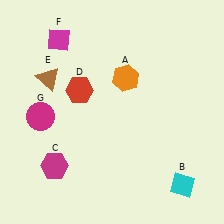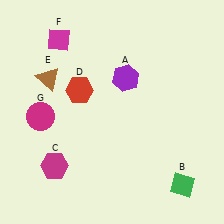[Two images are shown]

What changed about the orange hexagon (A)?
In Image 1, A is orange. In Image 2, it changed to purple.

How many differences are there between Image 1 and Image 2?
There are 2 differences between the two images.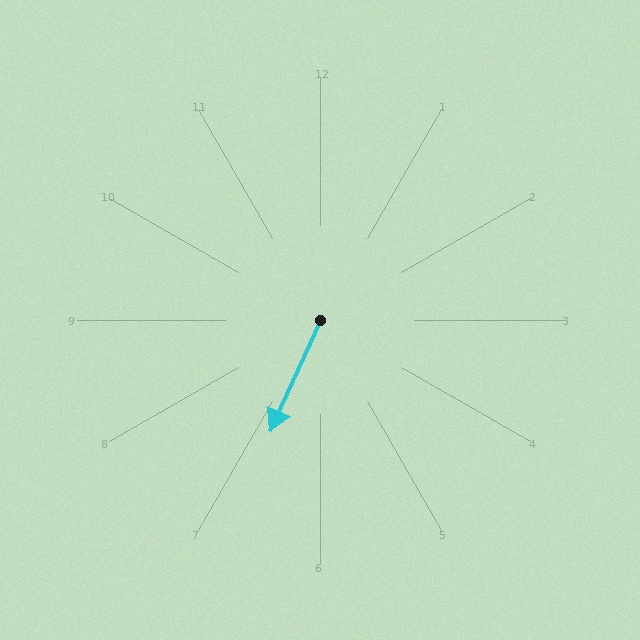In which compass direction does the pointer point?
Southwest.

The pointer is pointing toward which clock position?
Roughly 7 o'clock.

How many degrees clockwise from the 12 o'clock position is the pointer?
Approximately 204 degrees.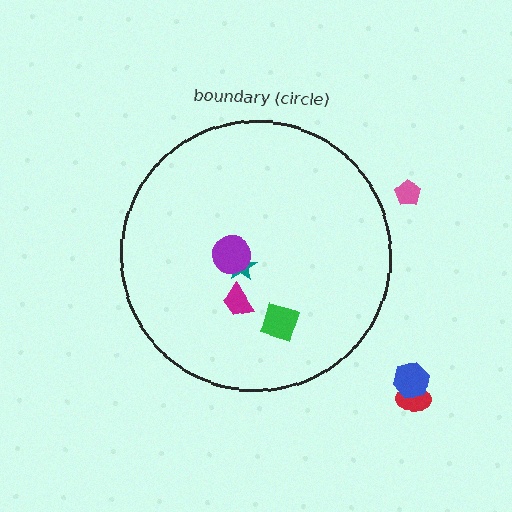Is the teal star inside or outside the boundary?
Inside.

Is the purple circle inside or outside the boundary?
Inside.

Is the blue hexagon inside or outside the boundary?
Outside.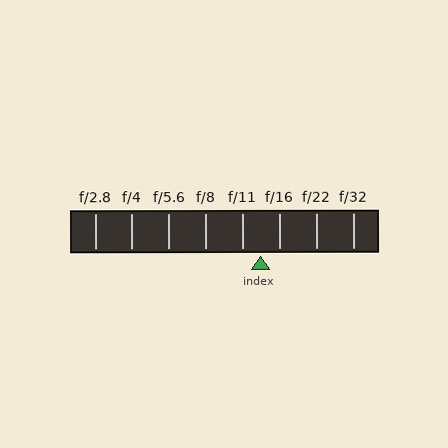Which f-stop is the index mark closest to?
The index mark is closest to f/11.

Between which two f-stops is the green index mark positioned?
The index mark is between f/11 and f/16.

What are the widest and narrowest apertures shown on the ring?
The widest aperture shown is f/2.8 and the narrowest is f/32.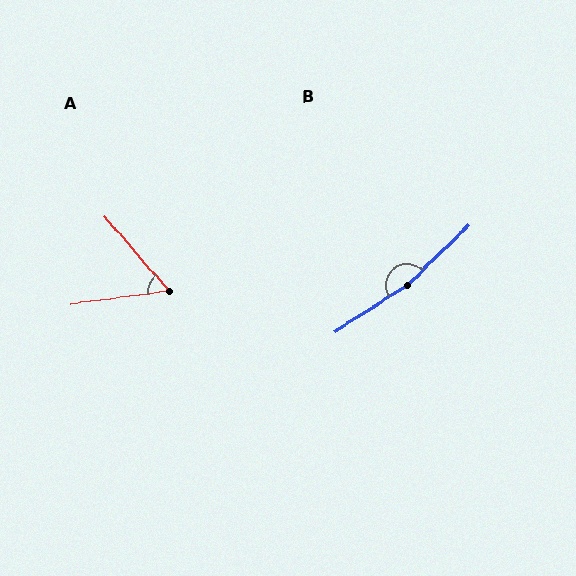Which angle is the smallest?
A, at approximately 57 degrees.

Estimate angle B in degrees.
Approximately 169 degrees.